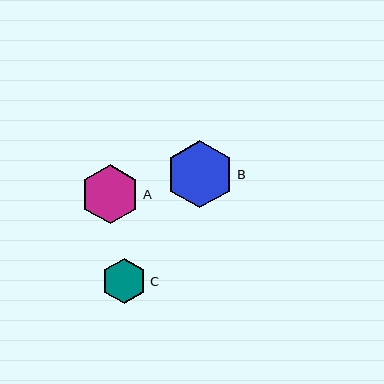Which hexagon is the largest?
Hexagon B is the largest with a size of approximately 68 pixels.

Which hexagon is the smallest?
Hexagon C is the smallest with a size of approximately 45 pixels.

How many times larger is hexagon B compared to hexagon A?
Hexagon B is approximately 1.1 times the size of hexagon A.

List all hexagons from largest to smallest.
From largest to smallest: B, A, C.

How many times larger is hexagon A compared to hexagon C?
Hexagon A is approximately 1.3 times the size of hexagon C.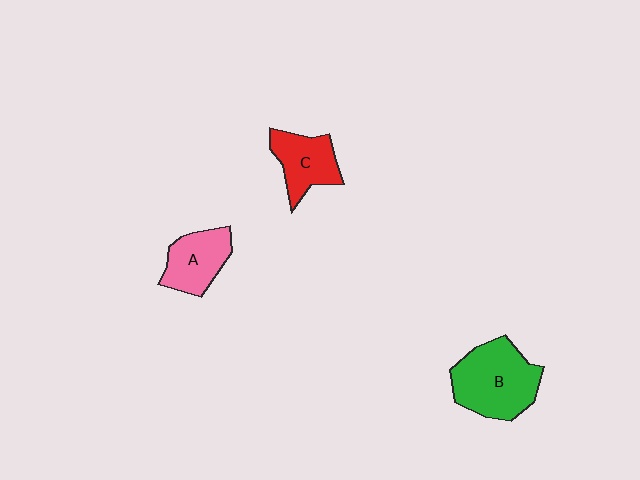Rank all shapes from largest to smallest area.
From largest to smallest: B (green), A (pink), C (red).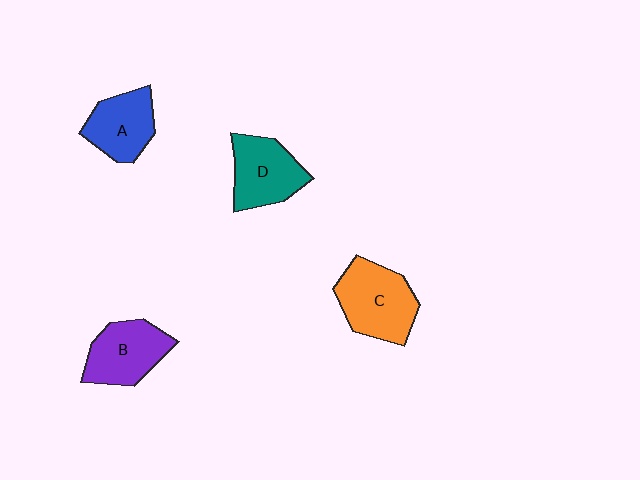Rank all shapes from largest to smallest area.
From largest to smallest: C (orange), B (purple), D (teal), A (blue).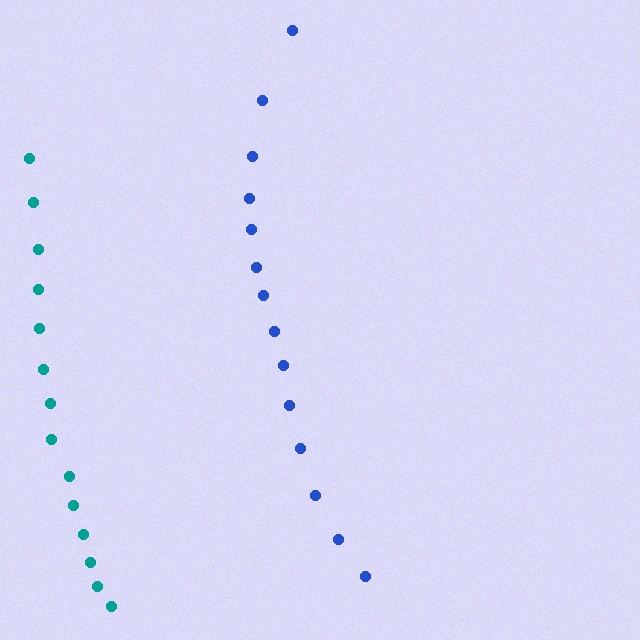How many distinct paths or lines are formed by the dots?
There are 2 distinct paths.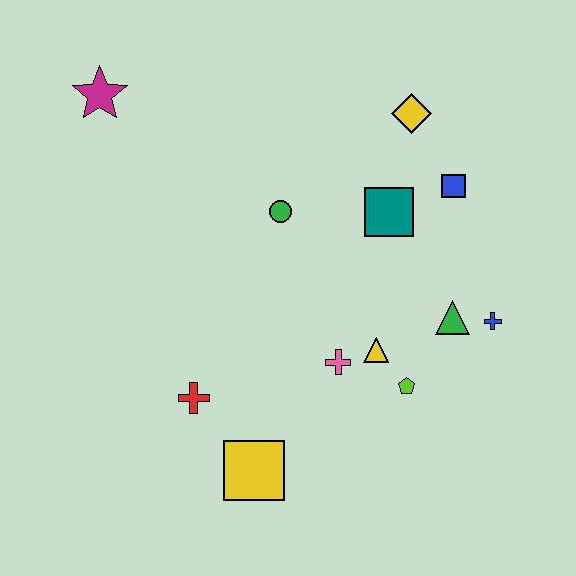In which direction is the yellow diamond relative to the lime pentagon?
The yellow diamond is above the lime pentagon.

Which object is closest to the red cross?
The yellow square is closest to the red cross.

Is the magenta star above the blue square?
Yes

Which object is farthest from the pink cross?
The magenta star is farthest from the pink cross.